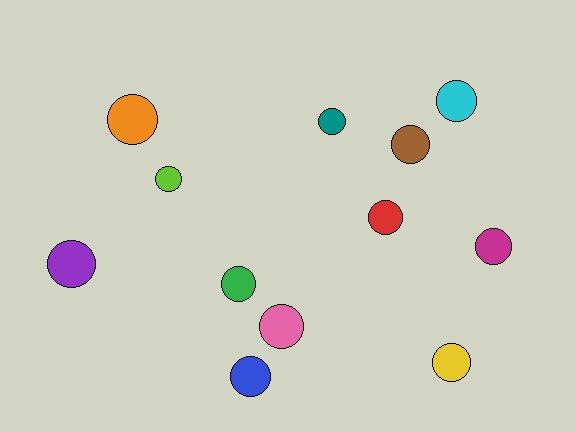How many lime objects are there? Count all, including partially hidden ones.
There is 1 lime object.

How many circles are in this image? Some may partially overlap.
There are 12 circles.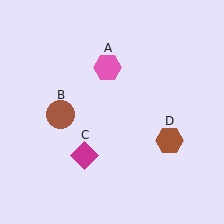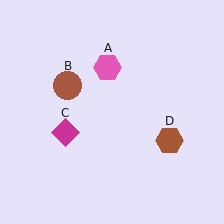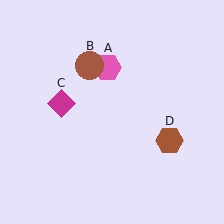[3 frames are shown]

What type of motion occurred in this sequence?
The brown circle (object B), magenta diamond (object C) rotated clockwise around the center of the scene.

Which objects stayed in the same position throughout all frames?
Pink hexagon (object A) and brown hexagon (object D) remained stationary.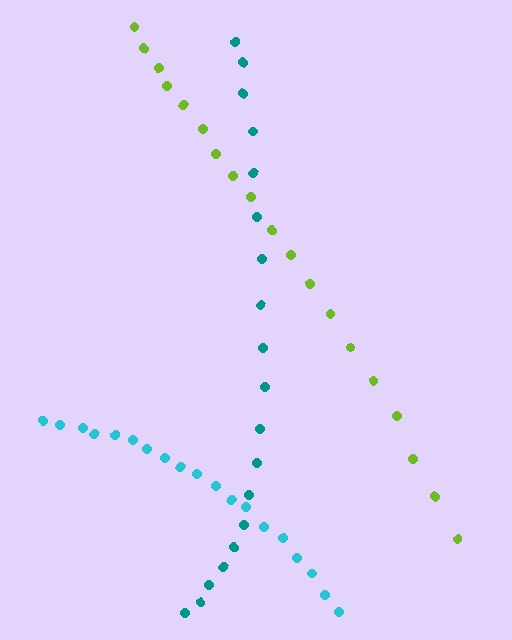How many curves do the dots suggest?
There are 3 distinct paths.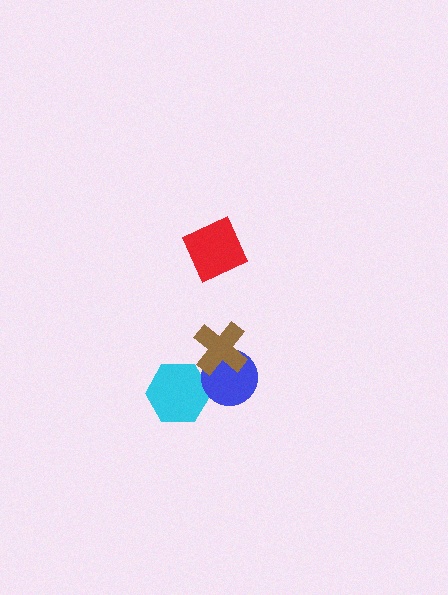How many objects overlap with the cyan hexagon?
1 object overlaps with the cyan hexagon.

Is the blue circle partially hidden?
Yes, it is partially covered by another shape.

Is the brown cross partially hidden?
No, no other shape covers it.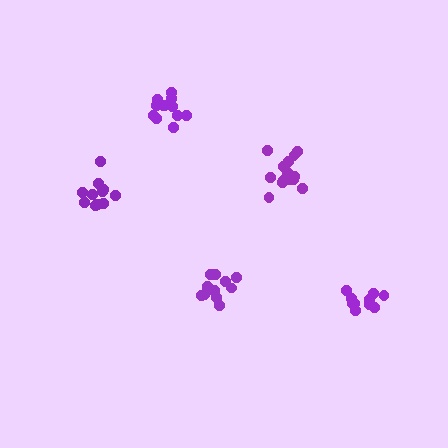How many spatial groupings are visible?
There are 5 spatial groupings.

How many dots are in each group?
Group 1: 14 dots, Group 2: 12 dots, Group 3: 11 dots, Group 4: 12 dots, Group 5: 10 dots (59 total).